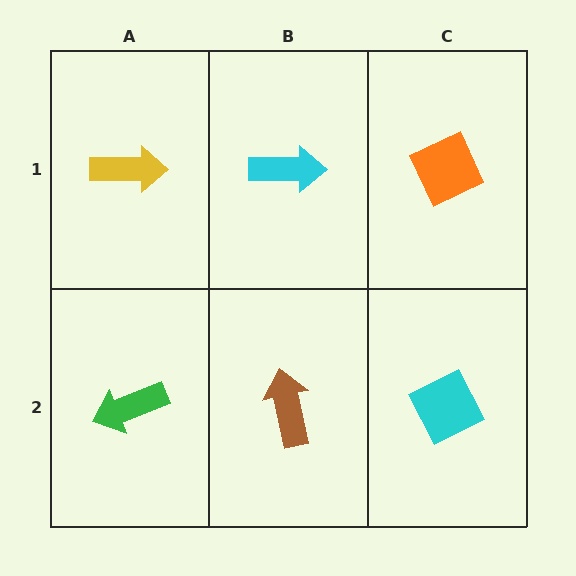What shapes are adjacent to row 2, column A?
A yellow arrow (row 1, column A), a brown arrow (row 2, column B).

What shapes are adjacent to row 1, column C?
A cyan diamond (row 2, column C), a cyan arrow (row 1, column B).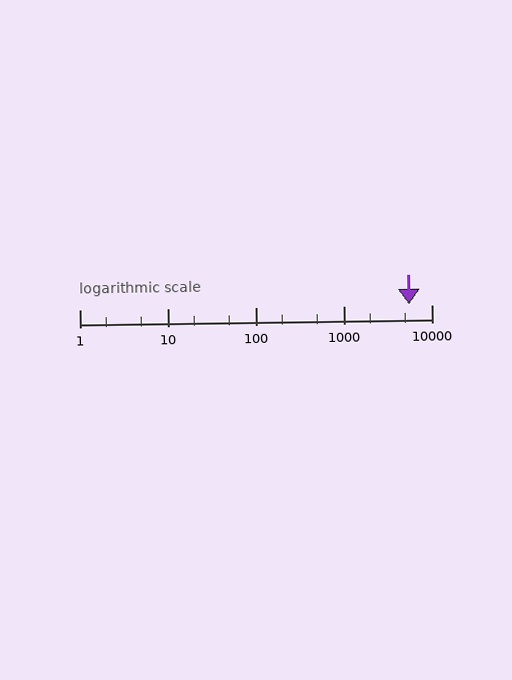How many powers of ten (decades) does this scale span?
The scale spans 4 decades, from 1 to 10000.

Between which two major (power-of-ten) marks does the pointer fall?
The pointer is between 1000 and 10000.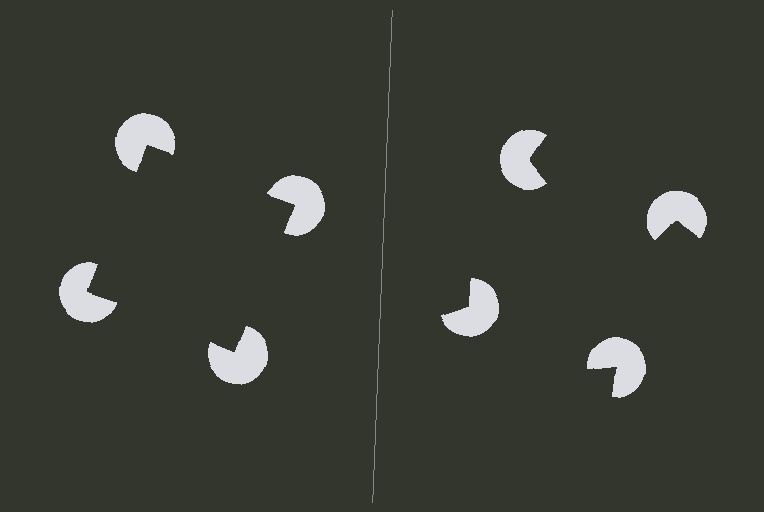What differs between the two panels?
The pac-man discs are positioned identically on both sides; only the wedge orientations differ. On the left they align to a square; on the right they are misaligned.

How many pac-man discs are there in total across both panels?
8 — 4 on each side.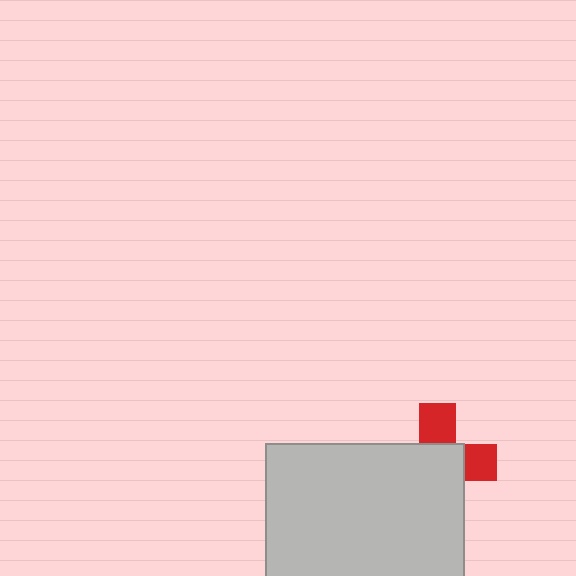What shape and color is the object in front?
The object in front is a light gray rectangle.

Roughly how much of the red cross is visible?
A small part of it is visible (roughly 36%).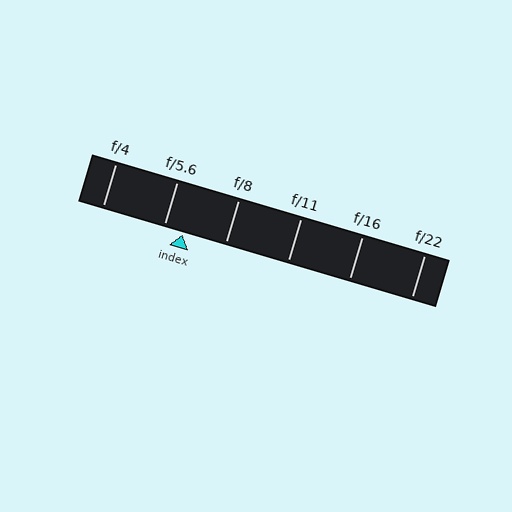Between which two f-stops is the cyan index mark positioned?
The index mark is between f/5.6 and f/8.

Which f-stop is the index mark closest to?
The index mark is closest to f/5.6.